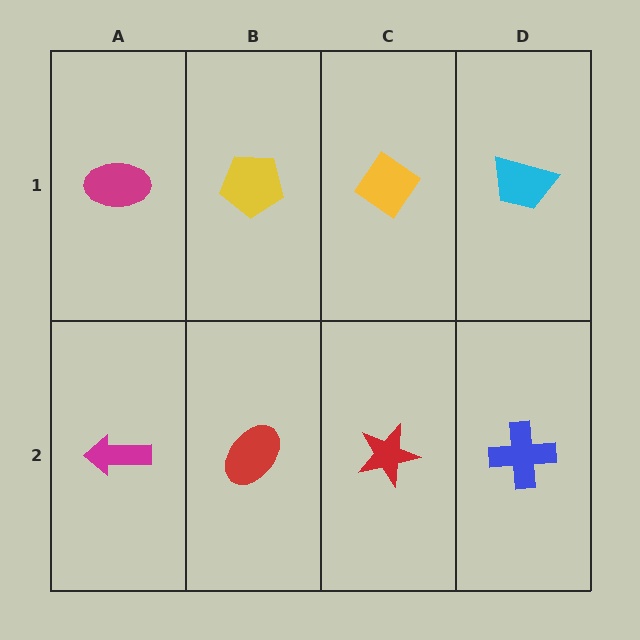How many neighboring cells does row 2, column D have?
2.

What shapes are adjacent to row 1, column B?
A red ellipse (row 2, column B), a magenta ellipse (row 1, column A), a yellow diamond (row 1, column C).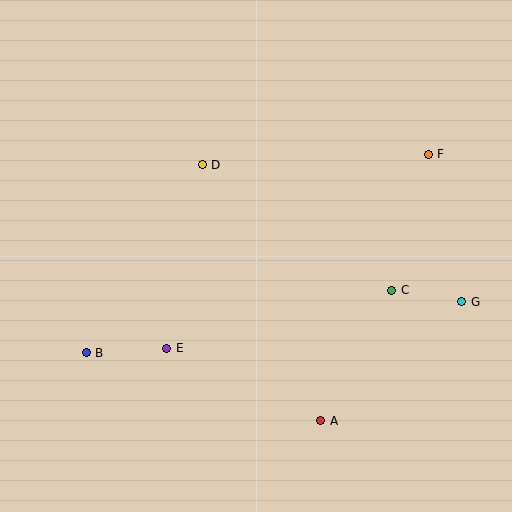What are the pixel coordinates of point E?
Point E is at (167, 348).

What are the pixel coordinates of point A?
Point A is at (321, 421).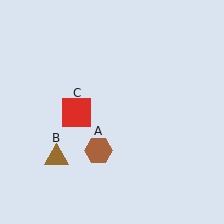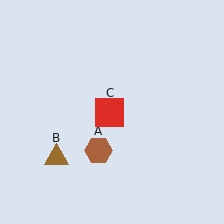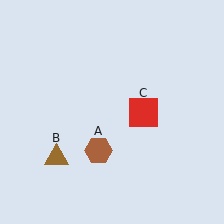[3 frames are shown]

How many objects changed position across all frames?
1 object changed position: red square (object C).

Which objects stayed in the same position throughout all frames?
Brown hexagon (object A) and brown triangle (object B) remained stationary.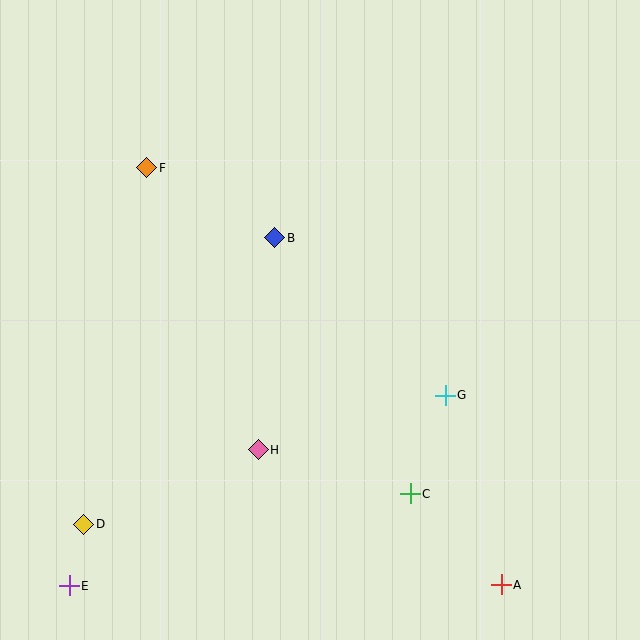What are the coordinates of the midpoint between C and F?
The midpoint between C and F is at (279, 331).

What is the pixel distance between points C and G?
The distance between C and G is 104 pixels.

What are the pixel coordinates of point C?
Point C is at (410, 494).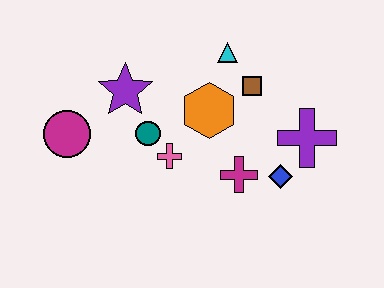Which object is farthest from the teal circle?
The purple cross is farthest from the teal circle.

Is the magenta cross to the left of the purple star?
No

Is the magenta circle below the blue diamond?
No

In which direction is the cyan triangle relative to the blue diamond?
The cyan triangle is above the blue diamond.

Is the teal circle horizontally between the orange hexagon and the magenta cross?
No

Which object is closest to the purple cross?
The blue diamond is closest to the purple cross.